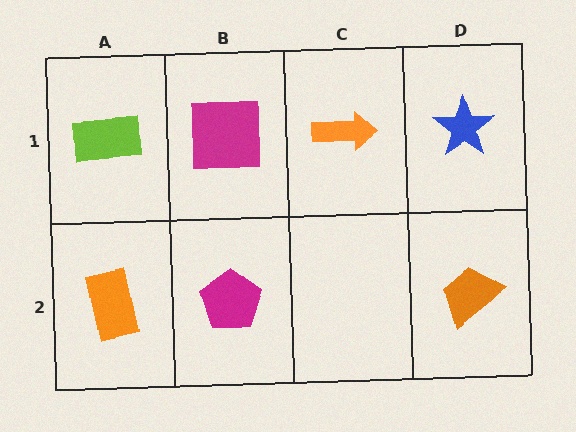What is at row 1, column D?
A blue star.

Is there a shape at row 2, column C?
No, that cell is empty.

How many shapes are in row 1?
4 shapes.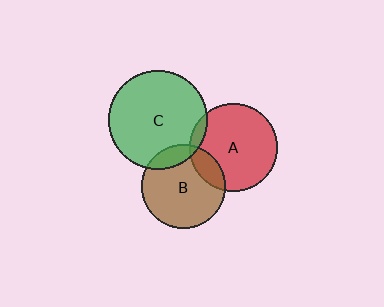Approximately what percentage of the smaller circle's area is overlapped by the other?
Approximately 15%.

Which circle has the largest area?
Circle C (green).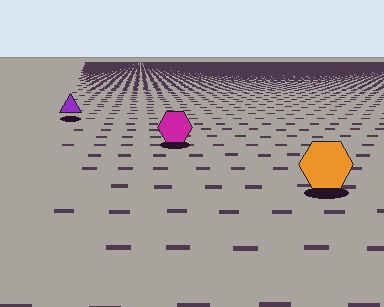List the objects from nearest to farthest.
From nearest to farthest: the orange hexagon, the magenta hexagon, the purple triangle.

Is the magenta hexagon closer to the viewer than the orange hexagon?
No. The orange hexagon is closer — you can tell from the texture gradient: the ground texture is coarser near it.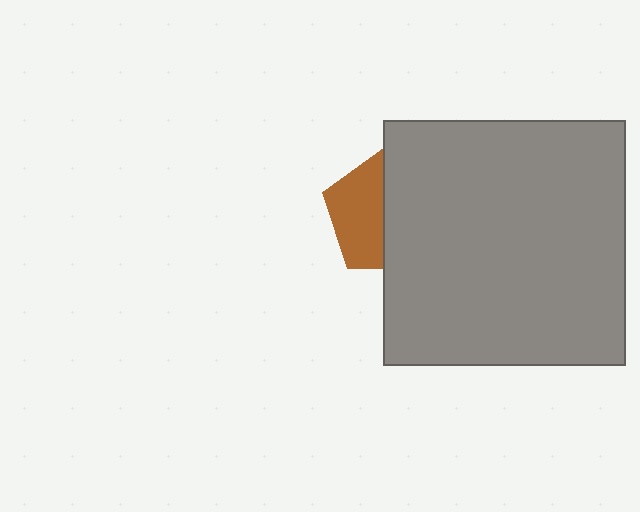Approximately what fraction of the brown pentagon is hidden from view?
Roughly 54% of the brown pentagon is hidden behind the gray rectangle.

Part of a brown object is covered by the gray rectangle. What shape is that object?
It is a pentagon.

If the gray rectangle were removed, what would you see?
You would see the complete brown pentagon.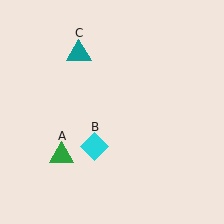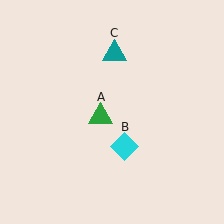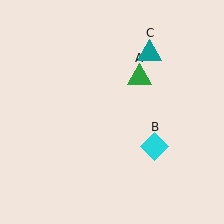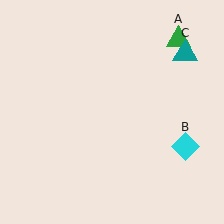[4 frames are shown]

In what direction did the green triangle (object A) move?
The green triangle (object A) moved up and to the right.